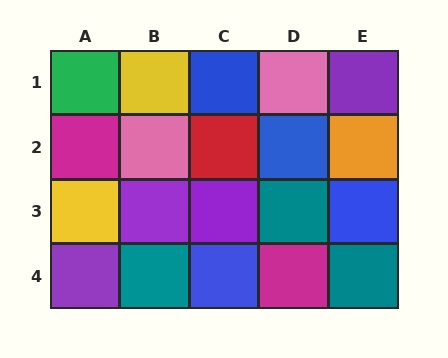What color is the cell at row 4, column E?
Teal.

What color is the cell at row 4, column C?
Blue.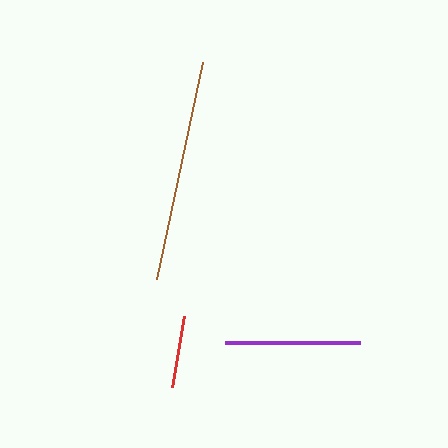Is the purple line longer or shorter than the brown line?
The brown line is longer than the purple line.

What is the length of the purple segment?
The purple segment is approximately 135 pixels long.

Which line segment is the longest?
The brown line is the longest at approximately 222 pixels.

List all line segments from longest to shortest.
From longest to shortest: brown, purple, red.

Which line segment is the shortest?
The red line is the shortest at approximately 71 pixels.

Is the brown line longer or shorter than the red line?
The brown line is longer than the red line.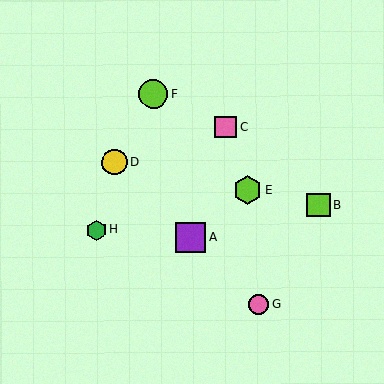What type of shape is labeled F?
Shape F is a lime circle.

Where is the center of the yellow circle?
The center of the yellow circle is at (114, 163).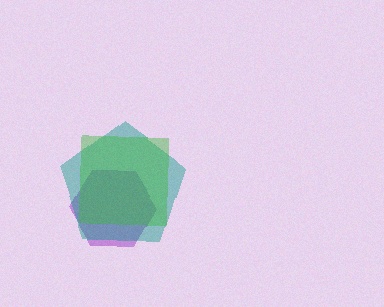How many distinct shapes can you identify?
There are 3 distinct shapes: a purple hexagon, a teal pentagon, a green square.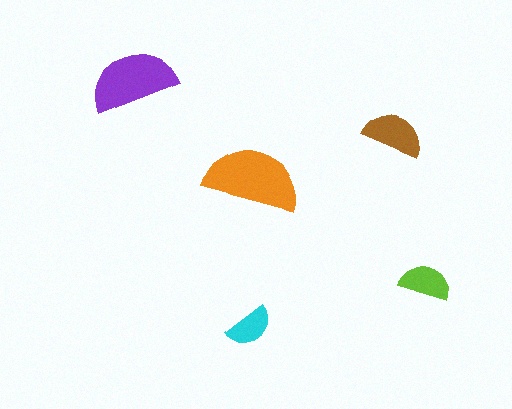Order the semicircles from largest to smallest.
the orange one, the purple one, the brown one, the lime one, the cyan one.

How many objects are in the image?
There are 5 objects in the image.